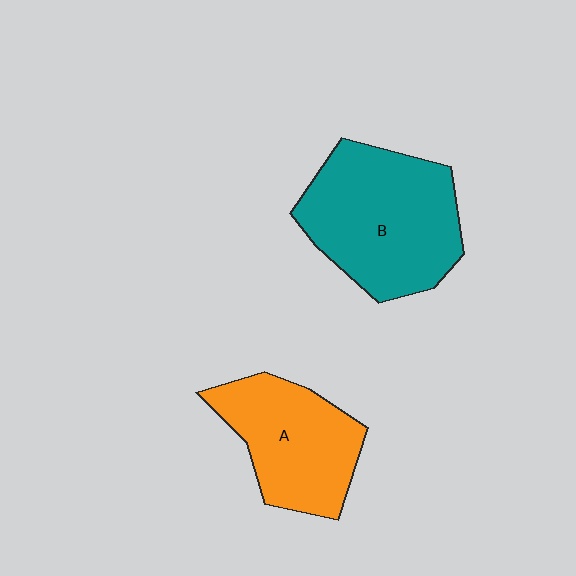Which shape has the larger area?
Shape B (teal).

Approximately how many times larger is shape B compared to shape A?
Approximately 1.3 times.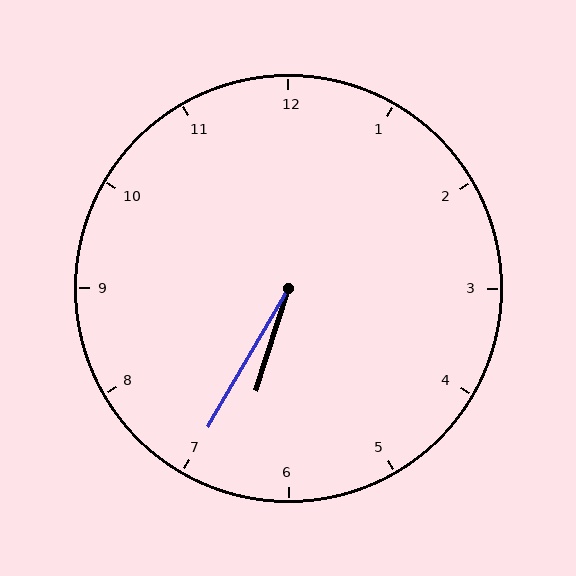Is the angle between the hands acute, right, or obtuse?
It is acute.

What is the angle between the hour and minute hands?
Approximately 12 degrees.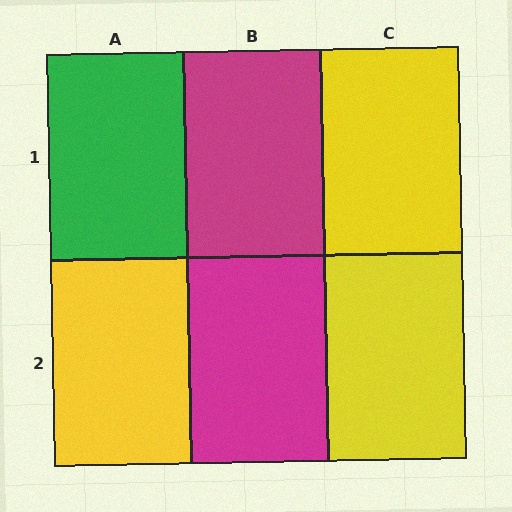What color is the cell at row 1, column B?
Magenta.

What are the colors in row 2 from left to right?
Yellow, magenta, yellow.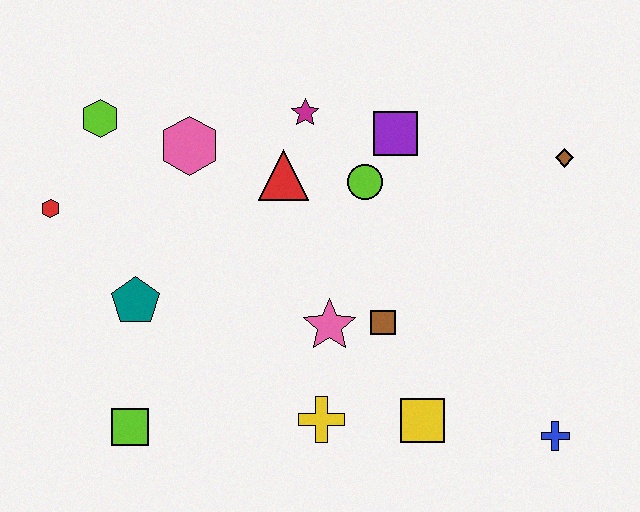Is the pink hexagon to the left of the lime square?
No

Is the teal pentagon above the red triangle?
No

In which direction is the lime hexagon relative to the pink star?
The lime hexagon is to the left of the pink star.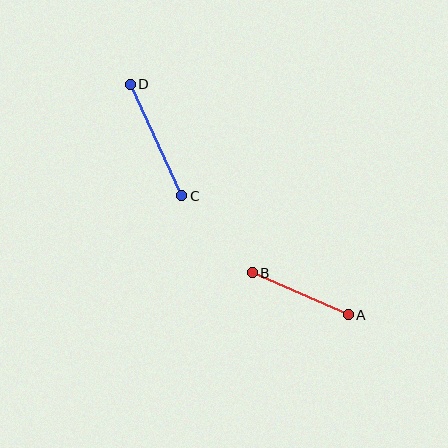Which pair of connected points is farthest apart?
Points C and D are farthest apart.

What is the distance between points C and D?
The distance is approximately 123 pixels.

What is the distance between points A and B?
The distance is approximately 105 pixels.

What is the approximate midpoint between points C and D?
The midpoint is at approximately (156, 140) pixels.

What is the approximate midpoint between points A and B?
The midpoint is at approximately (300, 294) pixels.